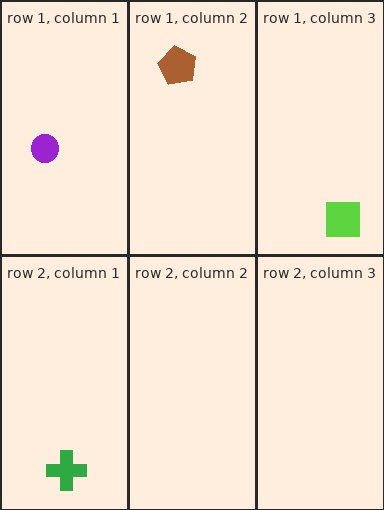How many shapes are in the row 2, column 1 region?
1.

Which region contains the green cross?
The row 2, column 1 region.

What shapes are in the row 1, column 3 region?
The lime square.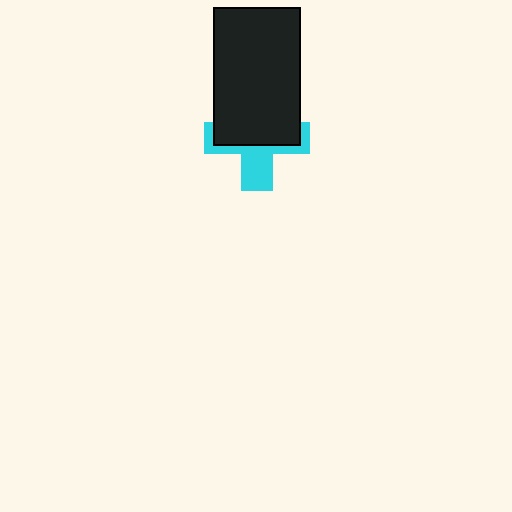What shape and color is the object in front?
The object in front is a black rectangle.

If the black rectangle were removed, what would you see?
You would see the complete cyan cross.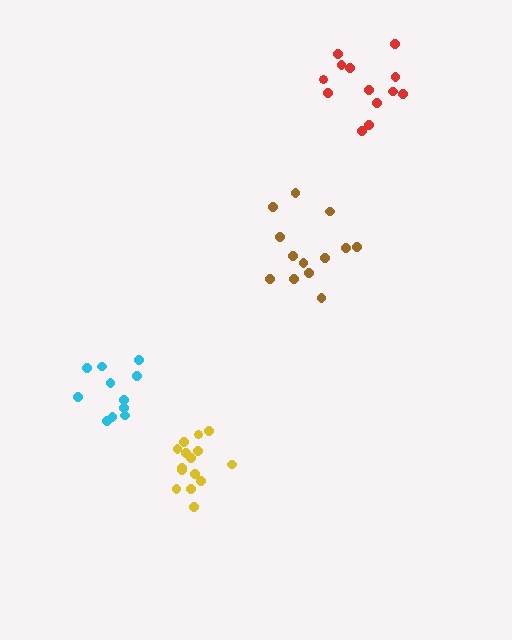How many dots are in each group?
Group 1: 13 dots, Group 2: 11 dots, Group 3: 13 dots, Group 4: 15 dots (52 total).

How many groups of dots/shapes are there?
There are 4 groups.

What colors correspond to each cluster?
The clusters are colored: brown, cyan, red, yellow.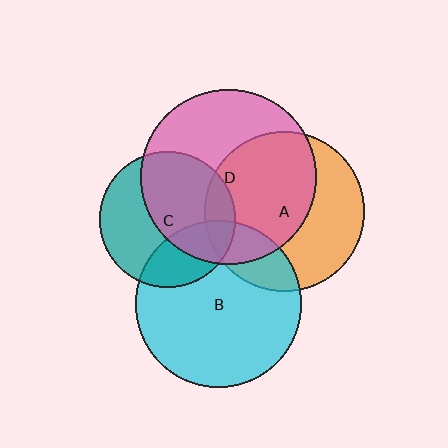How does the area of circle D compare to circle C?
Approximately 1.7 times.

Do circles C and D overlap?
Yes.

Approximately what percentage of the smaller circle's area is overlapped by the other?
Approximately 55%.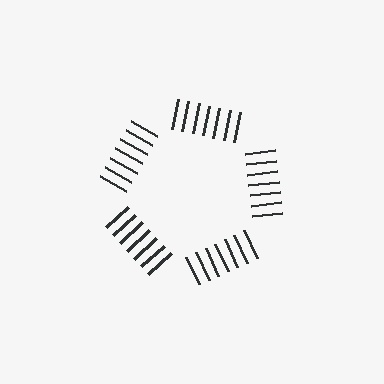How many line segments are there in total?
35 — 7 along each of the 5 edges.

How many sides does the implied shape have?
5 sides — the line-ends trace a pentagon.